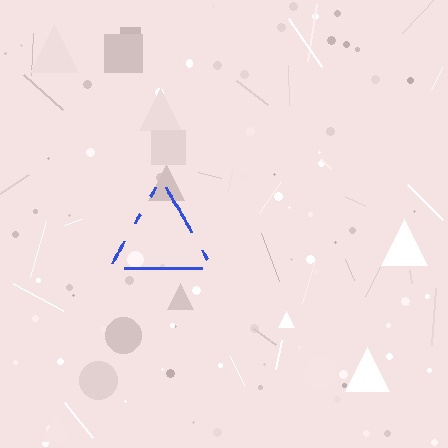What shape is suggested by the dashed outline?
The dashed outline suggests a triangle.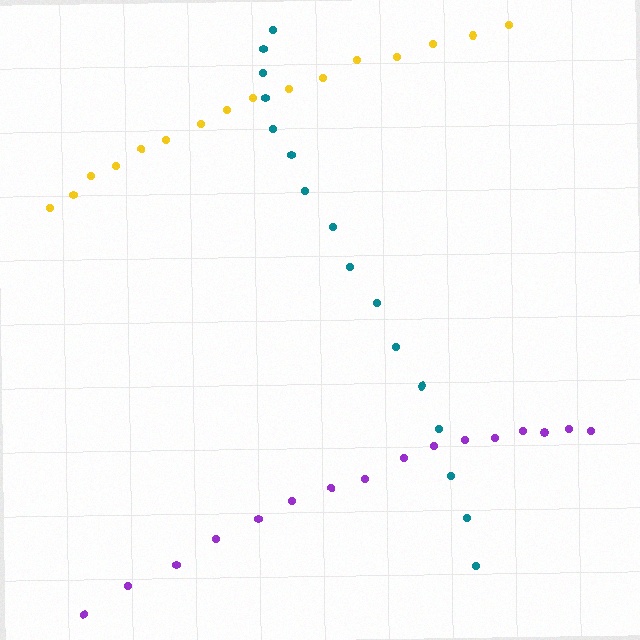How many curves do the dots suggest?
There are 3 distinct paths.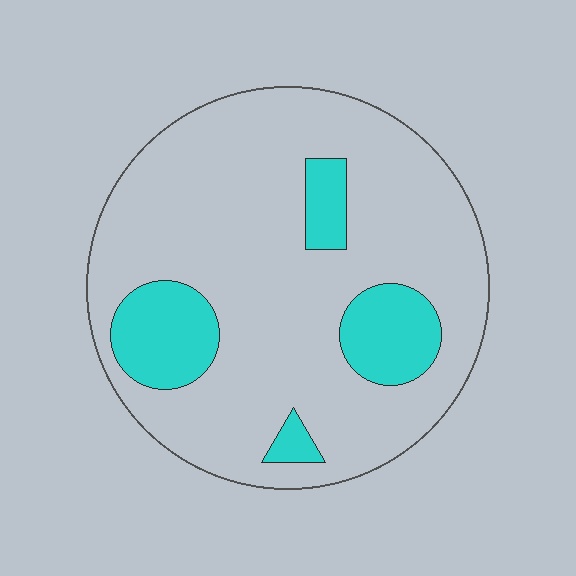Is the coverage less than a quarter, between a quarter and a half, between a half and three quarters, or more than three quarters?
Less than a quarter.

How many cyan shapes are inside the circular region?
4.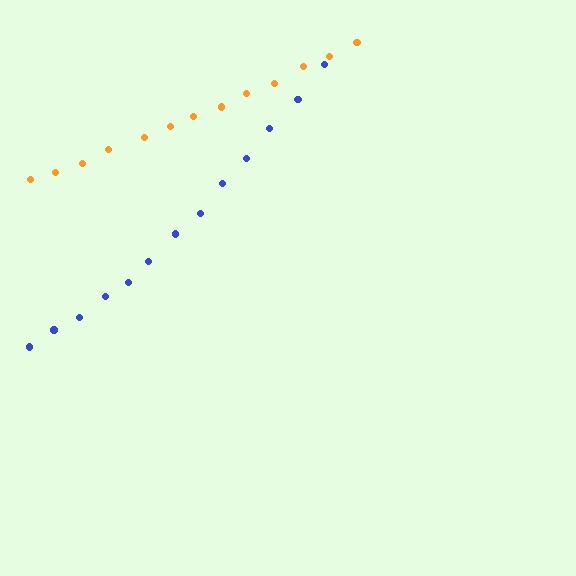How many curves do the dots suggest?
There are 2 distinct paths.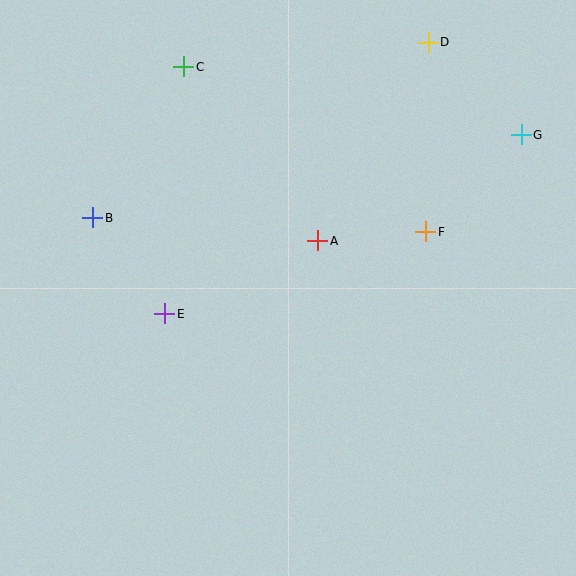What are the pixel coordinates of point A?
Point A is at (318, 241).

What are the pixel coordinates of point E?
Point E is at (165, 314).